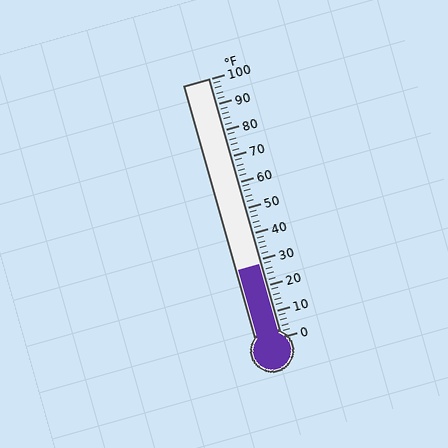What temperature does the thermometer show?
The thermometer shows approximately 28°F.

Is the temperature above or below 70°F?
The temperature is below 70°F.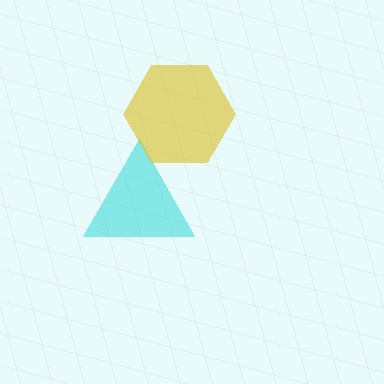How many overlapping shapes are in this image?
There are 2 overlapping shapes in the image.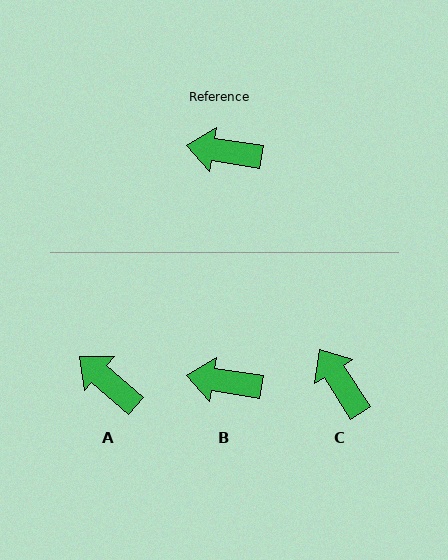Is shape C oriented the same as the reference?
No, it is off by about 48 degrees.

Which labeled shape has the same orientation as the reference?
B.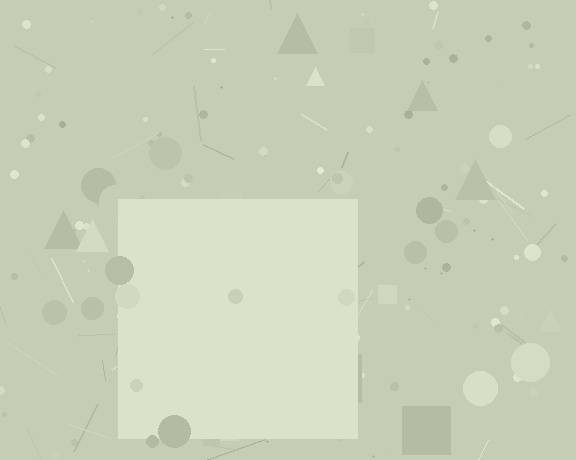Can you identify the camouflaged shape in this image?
The camouflaged shape is a square.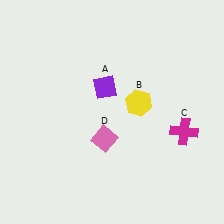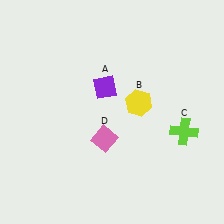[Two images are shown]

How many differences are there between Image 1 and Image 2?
There is 1 difference between the two images.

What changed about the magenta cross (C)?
In Image 1, C is magenta. In Image 2, it changed to lime.